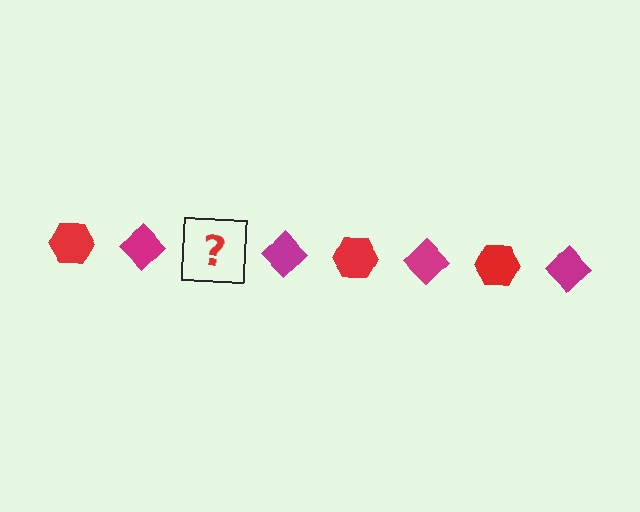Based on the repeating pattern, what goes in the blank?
The blank should be a red hexagon.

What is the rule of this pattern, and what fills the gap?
The rule is that the pattern alternates between red hexagon and magenta diamond. The gap should be filled with a red hexagon.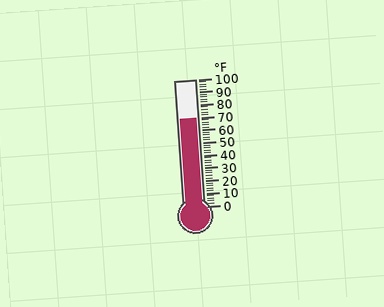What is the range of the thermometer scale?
The thermometer scale ranges from 0°F to 100°F.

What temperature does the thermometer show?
The thermometer shows approximately 70°F.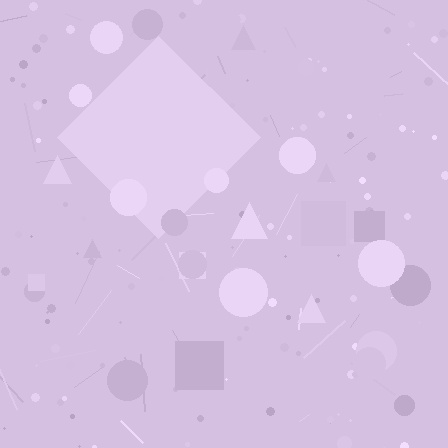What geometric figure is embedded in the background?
A diamond is embedded in the background.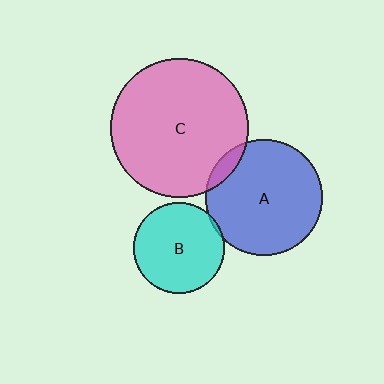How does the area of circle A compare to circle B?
Approximately 1.7 times.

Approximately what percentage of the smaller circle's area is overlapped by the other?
Approximately 5%.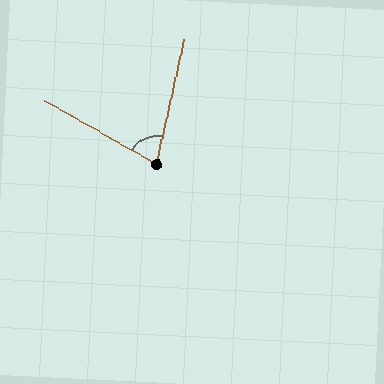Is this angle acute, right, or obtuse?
It is acute.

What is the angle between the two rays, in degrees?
Approximately 74 degrees.